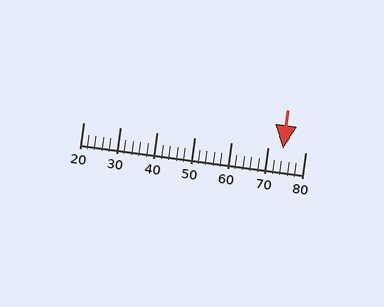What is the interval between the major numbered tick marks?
The major tick marks are spaced 10 units apart.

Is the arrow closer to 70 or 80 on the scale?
The arrow is closer to 70.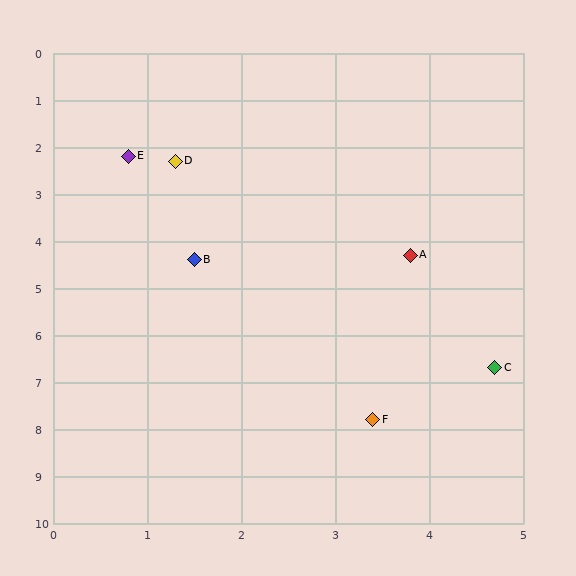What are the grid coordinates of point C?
Point C is at approximately (4.7, 6.7).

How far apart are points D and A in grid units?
Points D and A are about 3.2 grid units apart.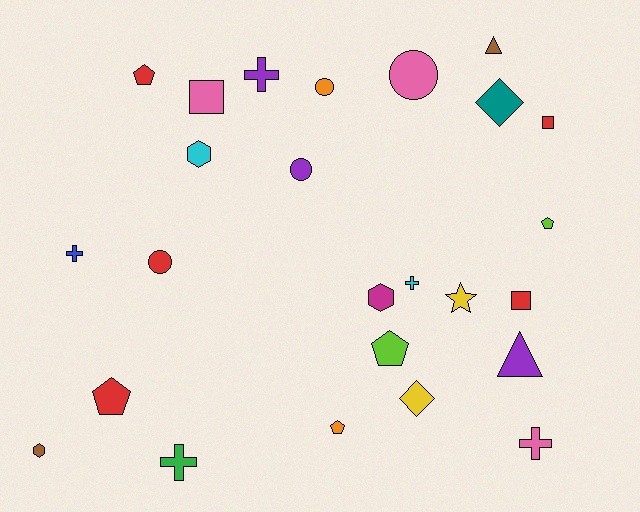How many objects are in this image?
There are 25 objects.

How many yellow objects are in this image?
There are 2 yellow objects.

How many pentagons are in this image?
There are 5 pentagons.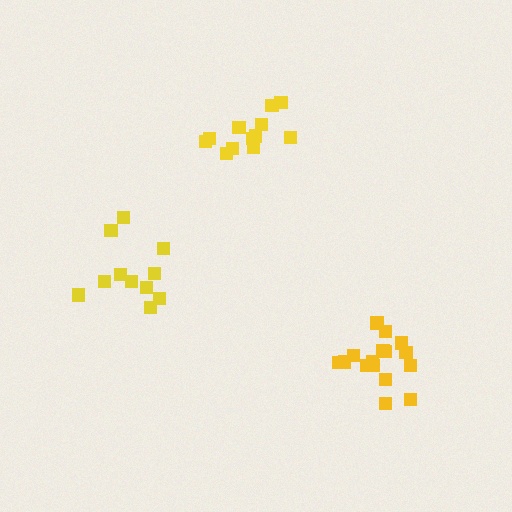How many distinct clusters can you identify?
There are 3 distinct clusters.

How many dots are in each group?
Group 1: 16 dots, Group 2: 11 dots, Group 3: 12 dots (39 total).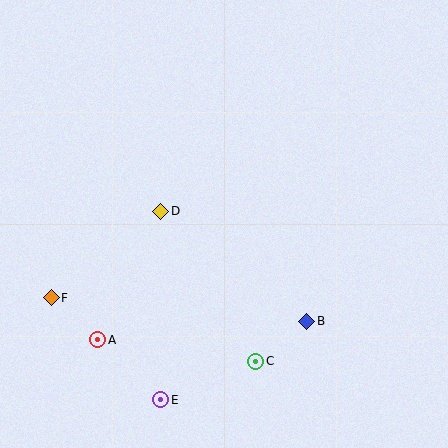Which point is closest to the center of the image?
Point D at (161, 211) is closest to the center.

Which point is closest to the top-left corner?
Point D is closest to the top-left corner.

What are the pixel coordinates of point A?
Point A is at (98, 340).